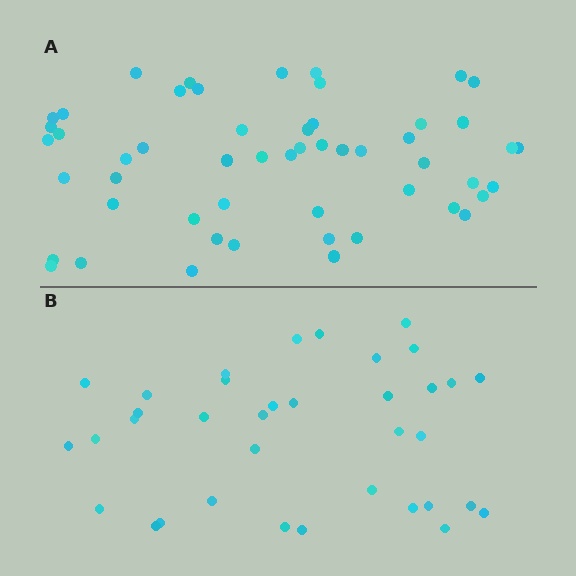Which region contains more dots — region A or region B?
Region A (the top region) has more dots.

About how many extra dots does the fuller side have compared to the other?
Region A has approximately 15 more dots than region B.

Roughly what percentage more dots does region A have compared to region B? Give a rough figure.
About 45% more.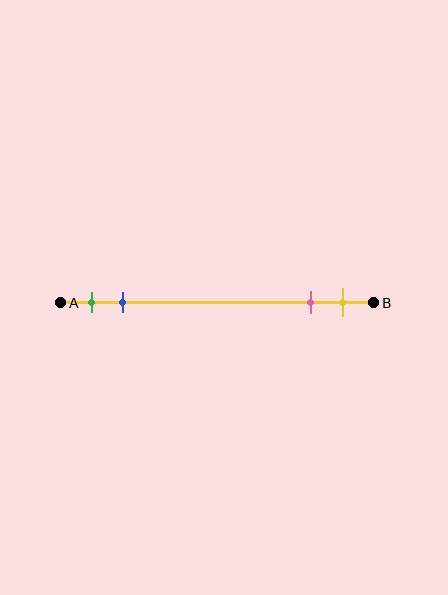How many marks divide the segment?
There are 4 marks dividing the segment.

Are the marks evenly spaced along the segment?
No, the marks are not evenly spaced.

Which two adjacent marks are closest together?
The pink and yellow marks are the closest adjacent pair.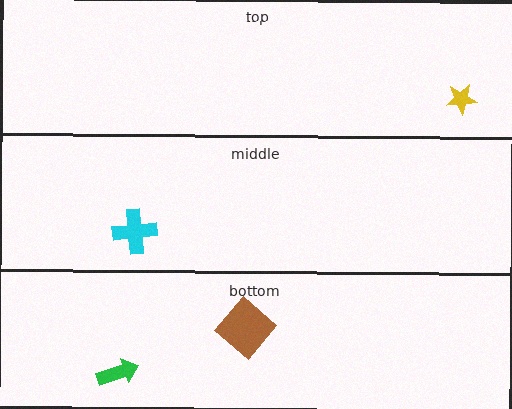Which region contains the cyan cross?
The middle region.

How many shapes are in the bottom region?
2.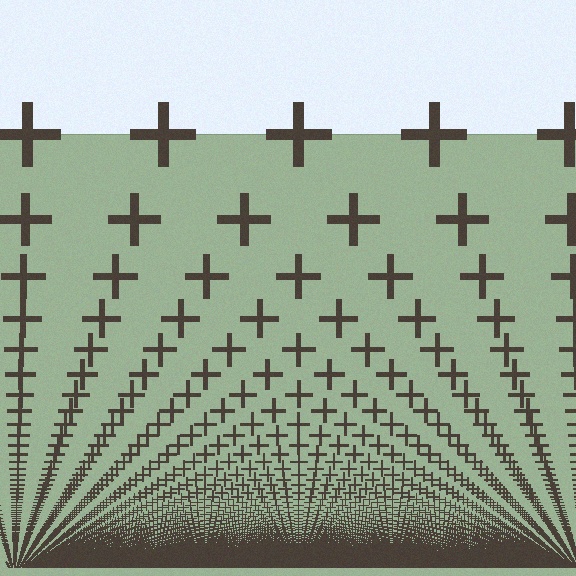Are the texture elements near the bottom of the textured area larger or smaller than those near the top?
Smaller. The gradient is inverted — elements near the bottom are smaller and denser.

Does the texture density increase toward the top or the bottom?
Density increases toward the bottom.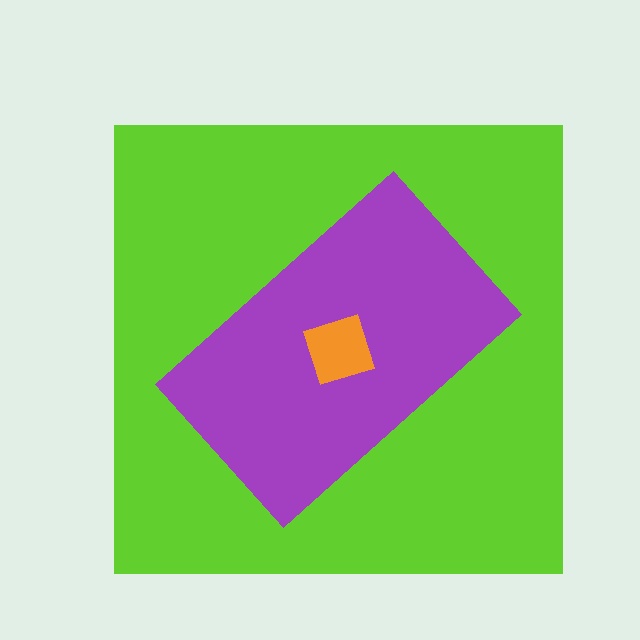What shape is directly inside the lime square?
The purple rectangle.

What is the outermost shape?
The lime square.